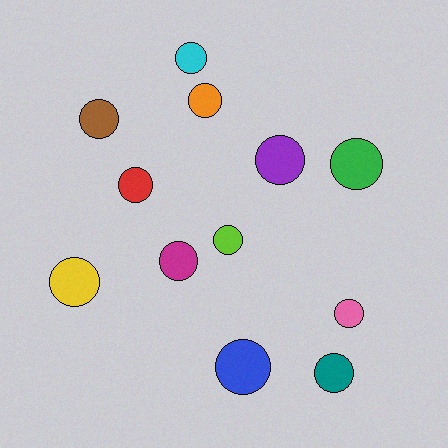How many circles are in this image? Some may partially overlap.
There are 12 circles.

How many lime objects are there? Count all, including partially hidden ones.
There is 1 lime object.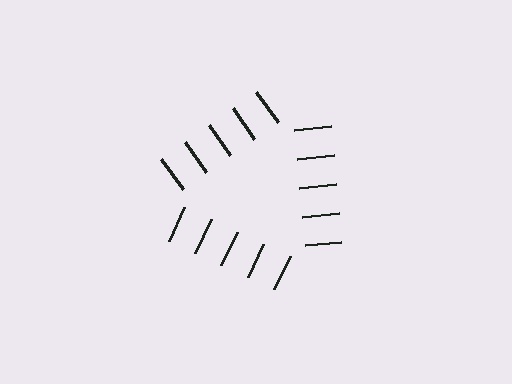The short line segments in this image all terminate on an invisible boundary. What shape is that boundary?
An illusory triangle — the line segments terminate on its edges but no continuous stroke is drawn.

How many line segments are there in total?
15 — 5 along each of the 3 edges.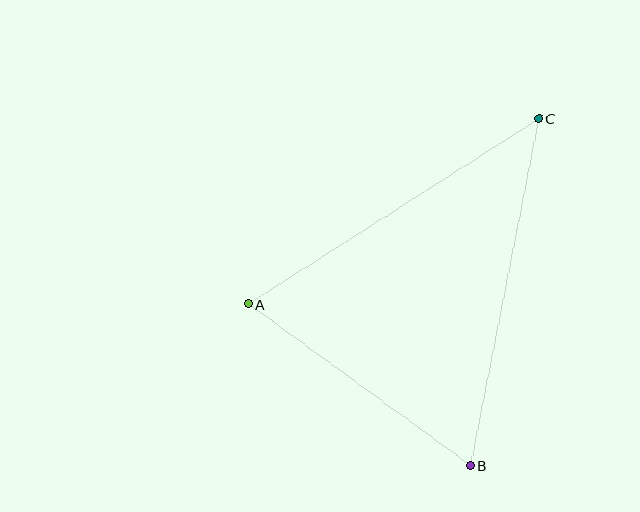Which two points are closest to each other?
Points A and B are closest to each other.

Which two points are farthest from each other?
Points B and C are farthest from each other.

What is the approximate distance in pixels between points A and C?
The distance between A and C is approximately 345 pixels.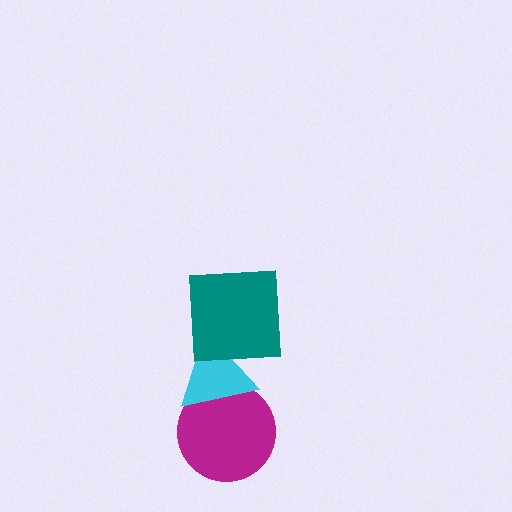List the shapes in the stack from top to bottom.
From top to bottom: the teal square, the cyan triangle, the magenta circle.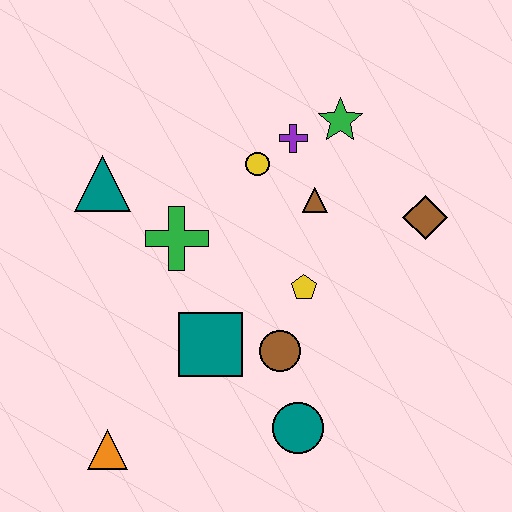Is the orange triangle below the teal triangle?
Yes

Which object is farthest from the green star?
The orange triangle is farthest from the green star.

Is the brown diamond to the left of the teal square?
No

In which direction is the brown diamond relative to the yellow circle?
The brown diamond is to the right of the yellow circle.